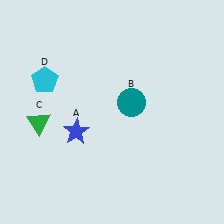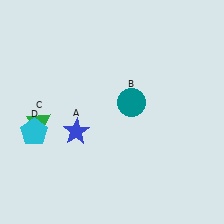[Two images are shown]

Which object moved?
The cyan pentagon (D) moved down.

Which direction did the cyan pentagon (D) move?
The cyan pentagon (D) moved down.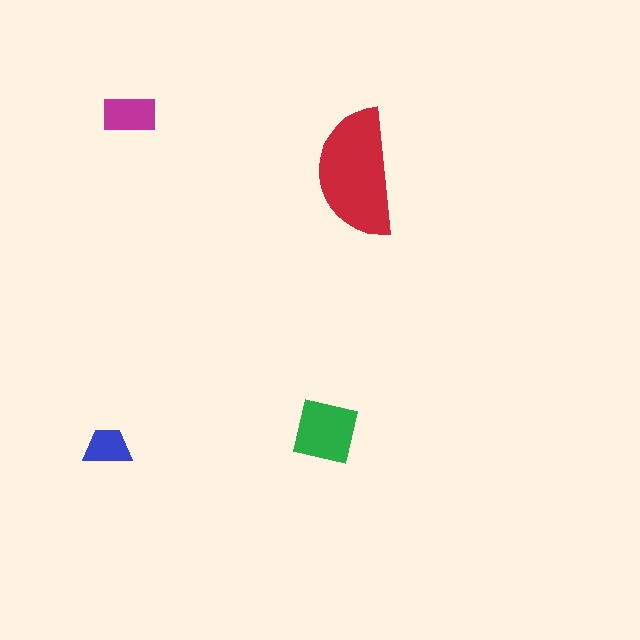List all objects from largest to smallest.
The red semicircle, the green square, the magenta rectangle, the blue trapezoid.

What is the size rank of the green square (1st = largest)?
2nd.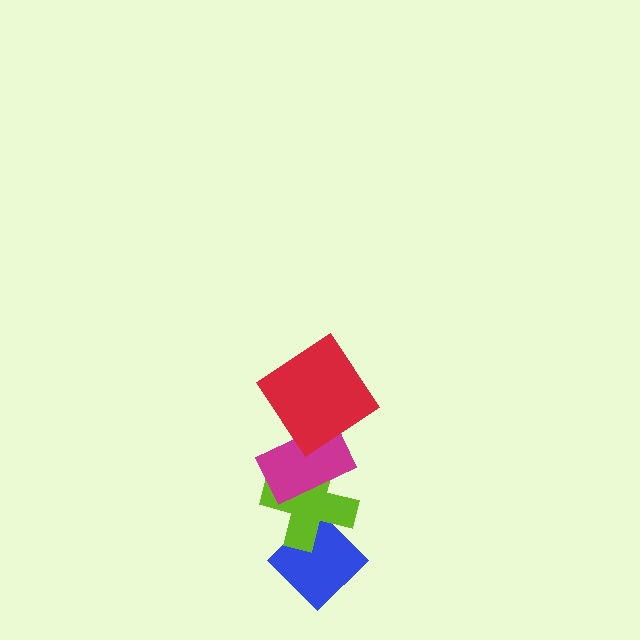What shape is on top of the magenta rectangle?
The red diamond is on top of the magenta rectangle.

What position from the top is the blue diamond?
The blue diamond is 4th from the top.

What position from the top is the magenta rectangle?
The magenta rectangle is 2nd from the top.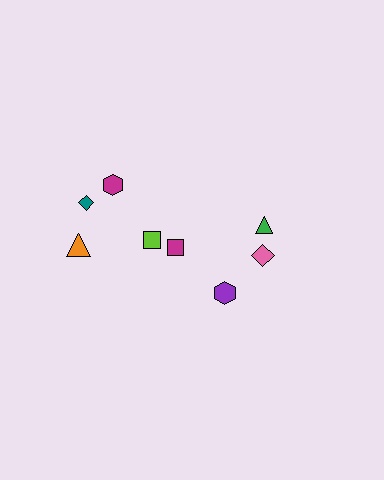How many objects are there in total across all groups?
There are 8 objects.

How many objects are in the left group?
There are 5 objects.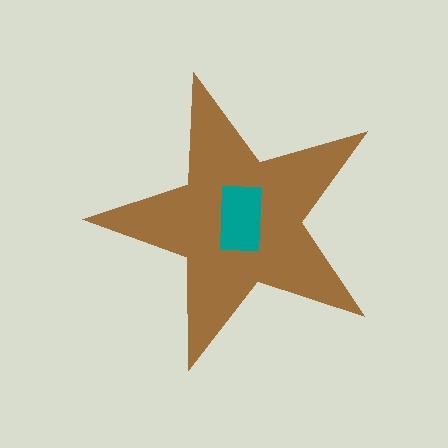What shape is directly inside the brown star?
The teal rectangle.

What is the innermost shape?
The teal rectangle.